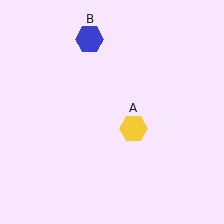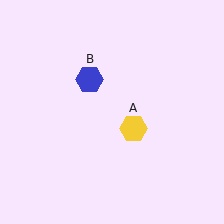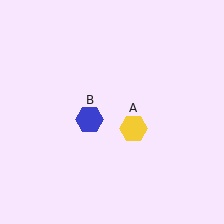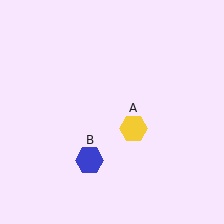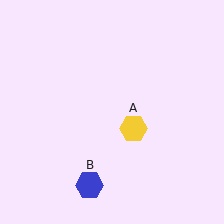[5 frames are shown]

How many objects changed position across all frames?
1 object changed position: blue hexagon (object B).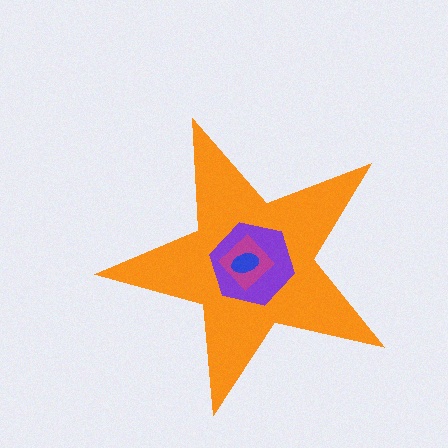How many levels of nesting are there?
4.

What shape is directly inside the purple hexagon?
The magenta diamond.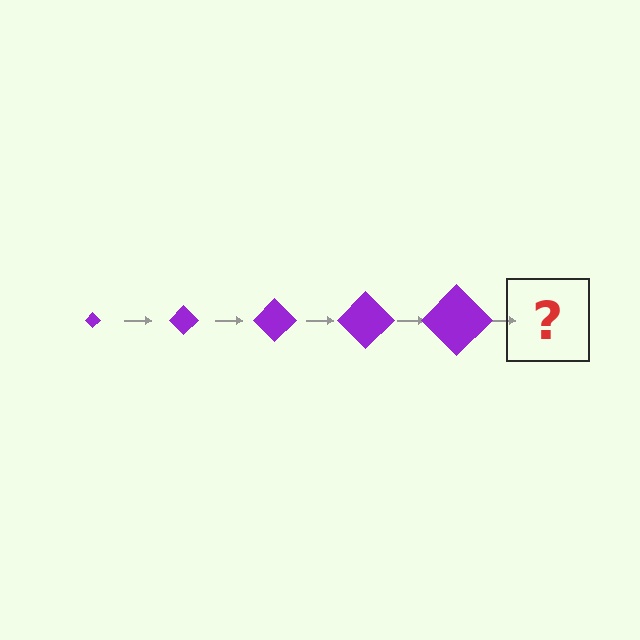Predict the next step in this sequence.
The next step is a purple diamond, larger than the previous one.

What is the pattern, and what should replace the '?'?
The pattern is that the diamond gets progressively larger each step. The '?' should be a purple diamond, larger than the previous one.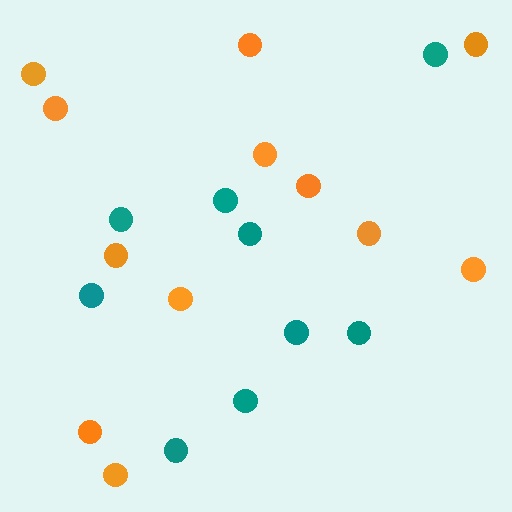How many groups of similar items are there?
There are 2 groups: one group of orange circles (12) and one group of teal circles (9).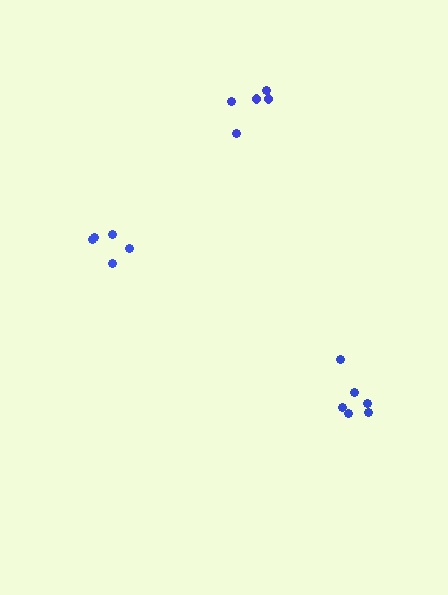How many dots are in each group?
Group 1: 6 dots, Group 2: 5 dots, Group 3: 5 dots (16 total).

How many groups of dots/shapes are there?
There are 3 groups.